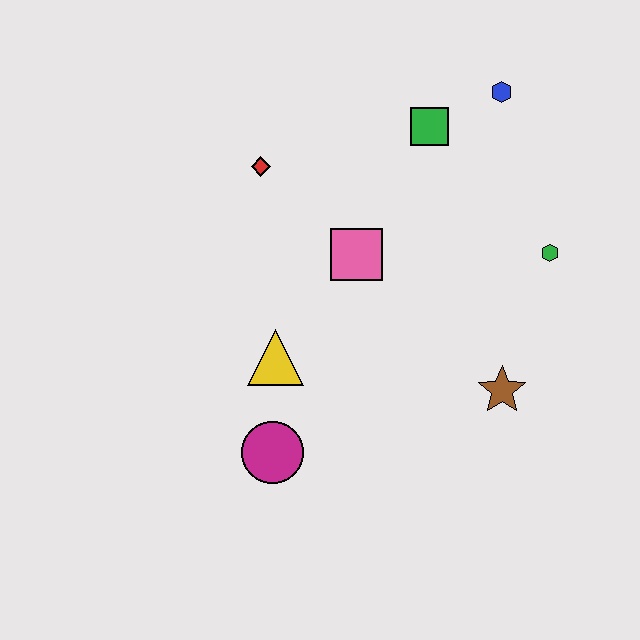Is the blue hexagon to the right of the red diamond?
Yes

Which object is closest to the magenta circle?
The yellow triangle is closest to the magenta circle.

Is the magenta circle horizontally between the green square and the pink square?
No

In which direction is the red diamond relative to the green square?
The red diamond is to the left of the green square.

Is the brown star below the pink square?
Yes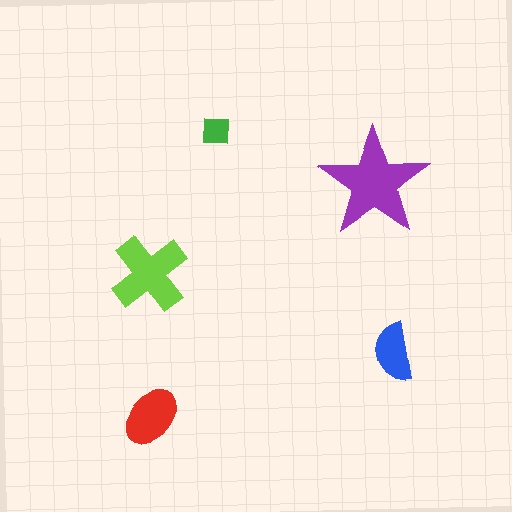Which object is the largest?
The purple star.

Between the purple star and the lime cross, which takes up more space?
The purple star.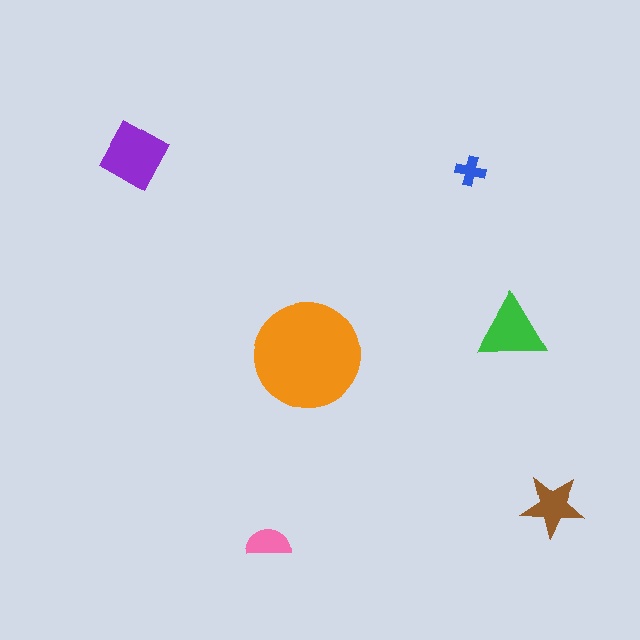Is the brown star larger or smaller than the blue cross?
Larger.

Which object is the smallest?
The blue cross.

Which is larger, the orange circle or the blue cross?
The orange circle.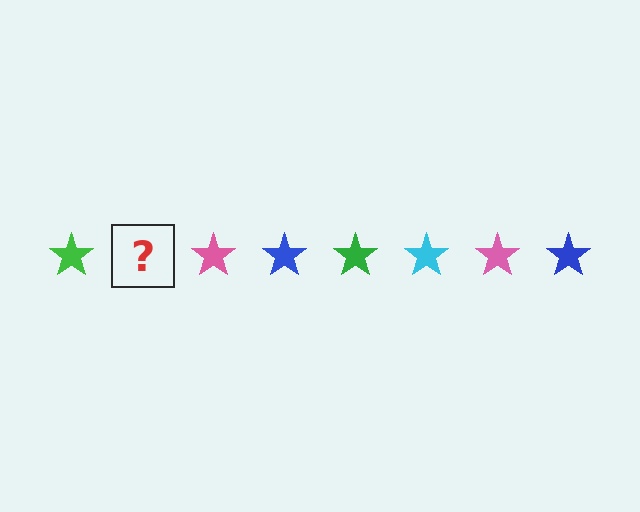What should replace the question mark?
The question mark should be replaced with a cyan star.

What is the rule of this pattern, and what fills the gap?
The rule is that the pattern cycles through green, cyan, pink, blue stars. The gap should be filled with a cyan star.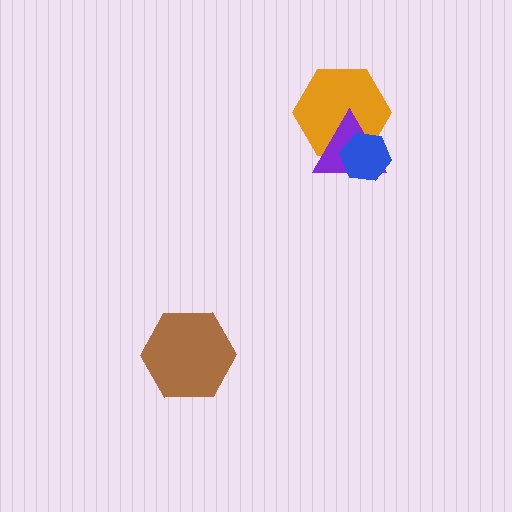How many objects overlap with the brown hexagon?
0 objects overlap with the brown hexagon.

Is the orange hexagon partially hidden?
Yes, it is partially covered by another shape.